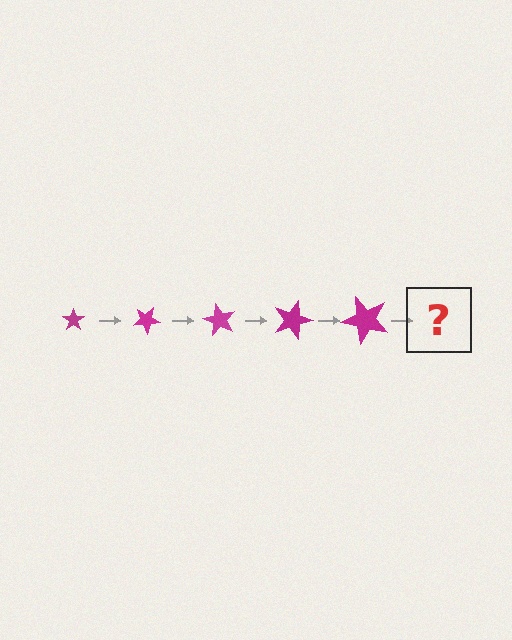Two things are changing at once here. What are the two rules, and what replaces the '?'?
The two rules are that the star grows larger each step and it rotates 30 degrees each step. The '?' should be a star, larger than the previous one and rotated 150 degrees from the start.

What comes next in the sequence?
The next element should be a star, larger than the previous one and rotated 150 degrees from the start.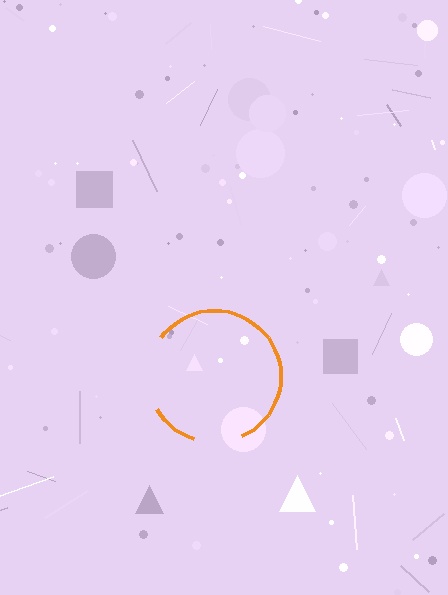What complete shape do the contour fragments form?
The contour fragments form a circle.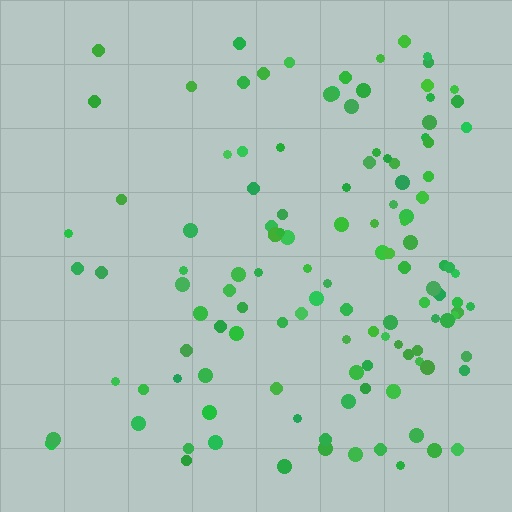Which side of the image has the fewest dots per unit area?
The left.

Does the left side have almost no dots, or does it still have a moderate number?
Still a moderate number, just noticeably fewer than the right.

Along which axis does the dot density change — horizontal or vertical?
Horizontal.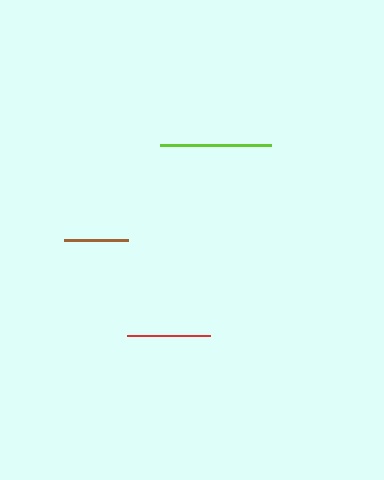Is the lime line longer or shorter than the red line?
The lime line is longer than the red line.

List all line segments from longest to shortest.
From longest to shortest: lime, red, brown.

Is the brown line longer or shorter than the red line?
The red line is longer than the brown line.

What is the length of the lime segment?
The lime segment is approximately 110 pixels long.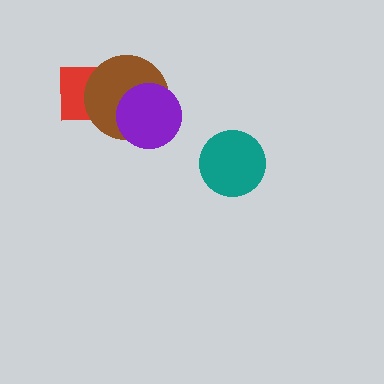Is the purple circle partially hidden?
No, no other shape covers it.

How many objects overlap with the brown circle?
2 objects overlap with the brown circle.